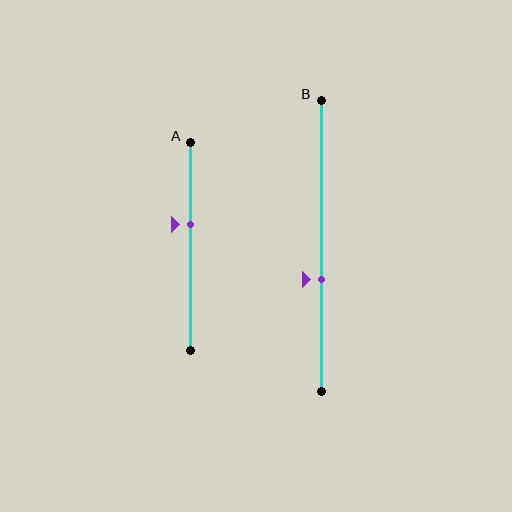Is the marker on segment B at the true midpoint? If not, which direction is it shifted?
No, the marker on segment B is shifted downward by about 12% of the segment length.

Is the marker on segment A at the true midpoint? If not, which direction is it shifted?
No, the marker on segment A is shifted upward by about 10% of the segment length.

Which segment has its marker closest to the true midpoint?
Segment A has its marker closest to the true midpoint.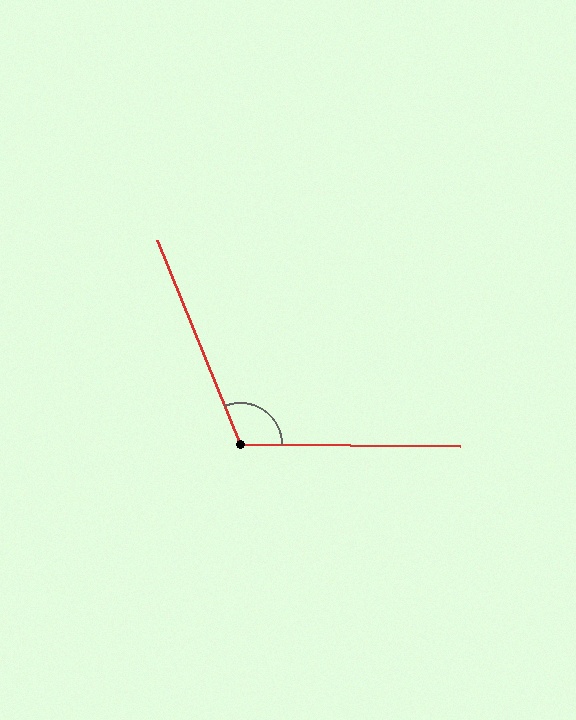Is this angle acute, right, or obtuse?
It is obtuse.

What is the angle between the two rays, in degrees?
Approximately 113 degrees.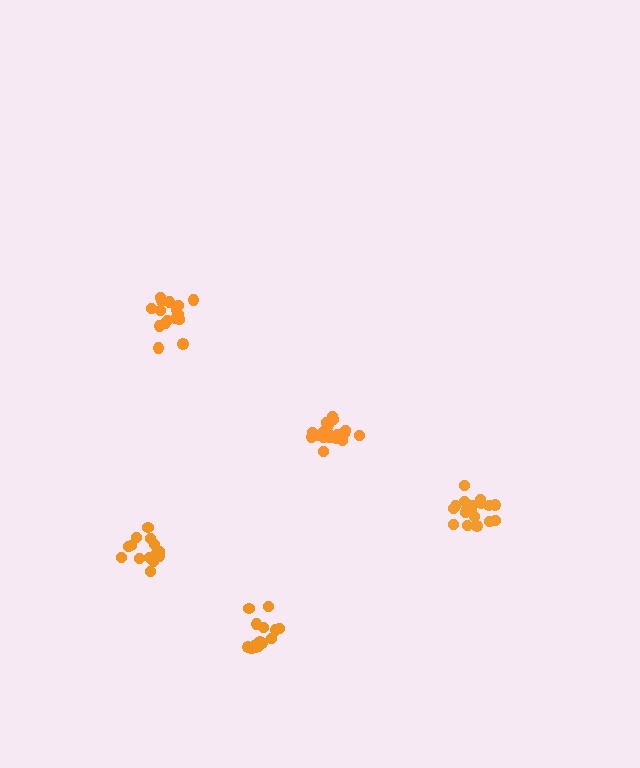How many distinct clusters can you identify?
There are 5 distinct clusters.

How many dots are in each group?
Group 1: 18 dots, Group 2: 18 dots, Group 3: 16 dots, Group 4: 14 dots, Group 5: 14 dots (80 total).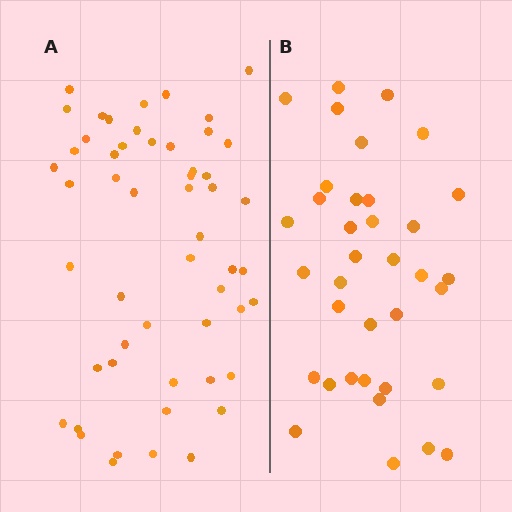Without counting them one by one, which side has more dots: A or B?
Region A (the left region) has more dots.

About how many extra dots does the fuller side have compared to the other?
Region A has approximately 15 more dots than region B.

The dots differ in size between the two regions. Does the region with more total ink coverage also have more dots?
No. Region B has more total ink coverage because its dots are larger, but region A actually contains more individual dots. Total area can be misleading — the number of items is what matters here.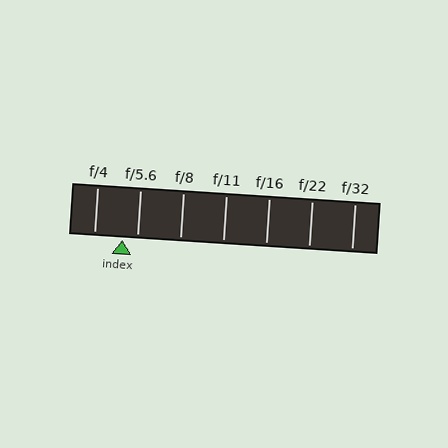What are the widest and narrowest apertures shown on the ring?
The widest aperture shown is f/4 and the narrowest is f/32.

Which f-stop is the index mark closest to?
The index mark is closest to f/5.6.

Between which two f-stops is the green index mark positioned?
The index mark is between f/4 and f/5.6.